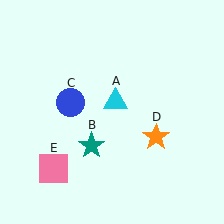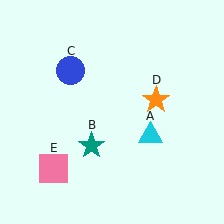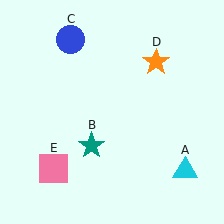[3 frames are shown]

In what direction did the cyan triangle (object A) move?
The cyan triangle (object A) moved down and to the right.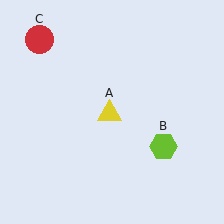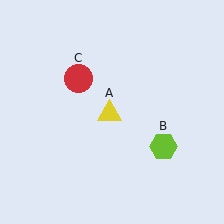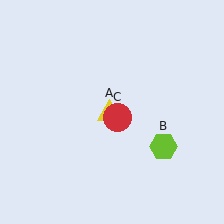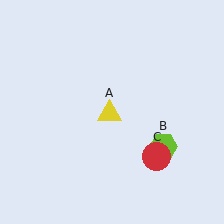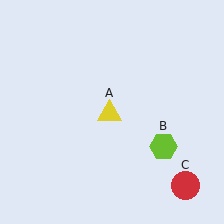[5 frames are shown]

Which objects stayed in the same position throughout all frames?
Yellow triangle (object A) and lime hexagon (object B) remained stationary.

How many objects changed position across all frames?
1 object changed position: red circle (object C).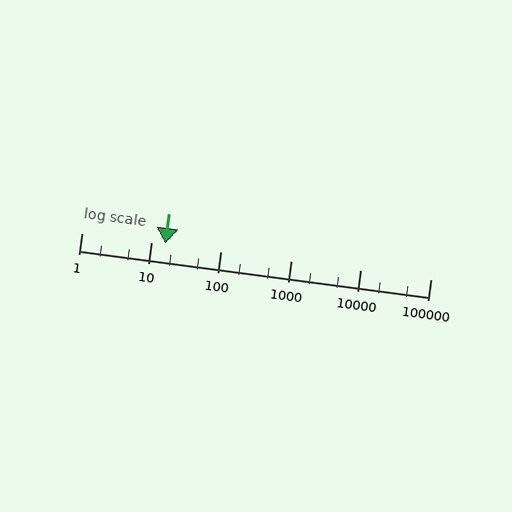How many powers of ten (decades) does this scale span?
The scale spans 5 decades, from 1 to 100000.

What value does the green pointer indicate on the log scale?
The pointer indicates approximately 16.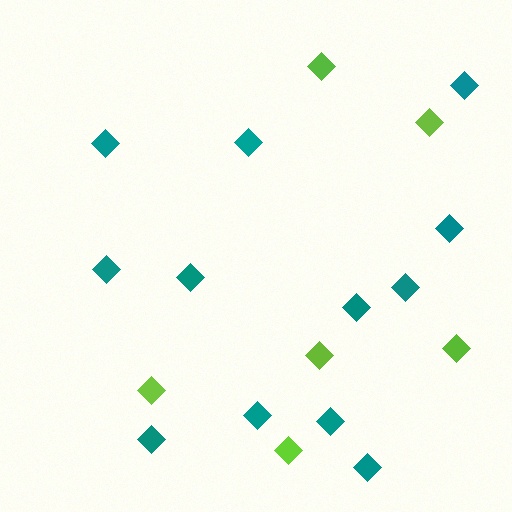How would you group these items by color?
There are 2 groups: one group of teal diamonds (12) and one group of lime diamonds (6).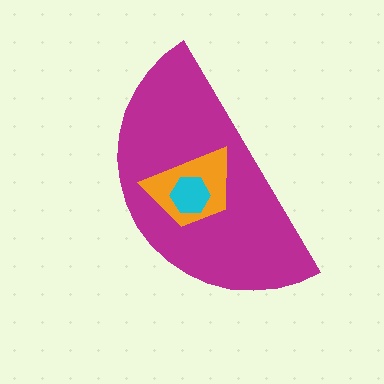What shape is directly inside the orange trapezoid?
The cyan hexagon.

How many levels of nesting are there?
3.